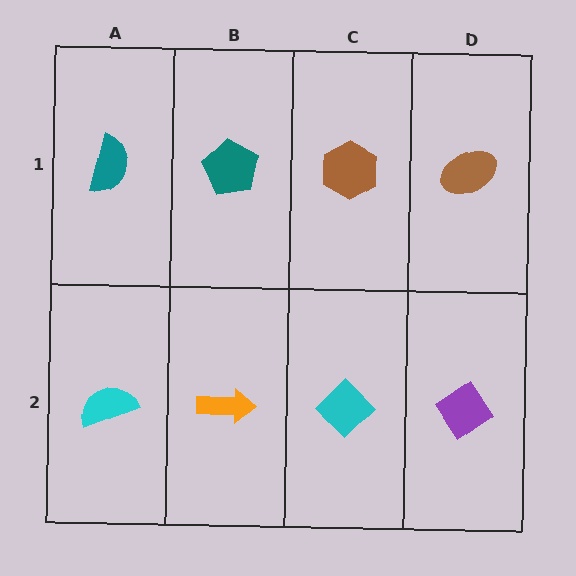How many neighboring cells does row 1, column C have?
3.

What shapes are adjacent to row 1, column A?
A cyan semicircle (row 2, column A), a teal pentagon (row 1, column B).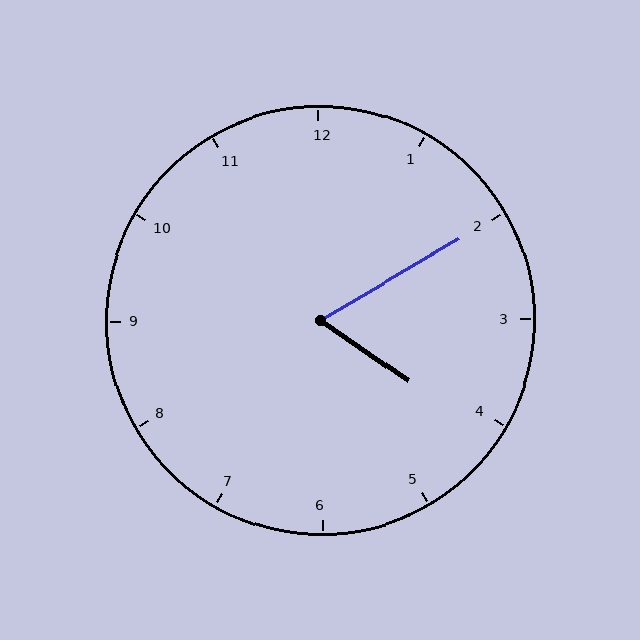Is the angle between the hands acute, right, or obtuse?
It is acute.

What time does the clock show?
4:10.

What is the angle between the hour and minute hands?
Approximately 65 degrees.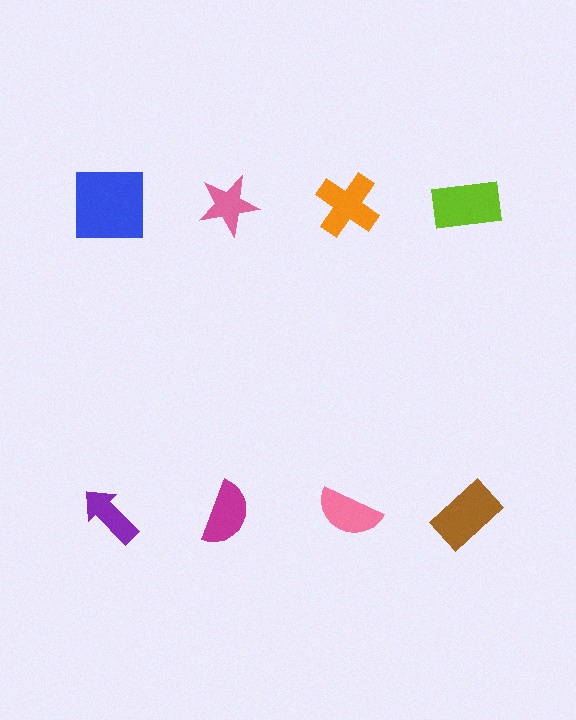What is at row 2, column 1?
A purple arrow.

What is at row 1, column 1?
A blue square.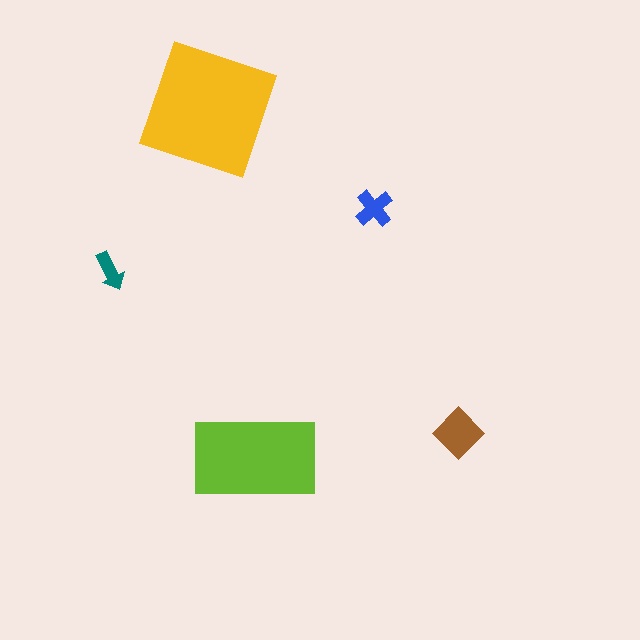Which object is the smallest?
The teal arrow.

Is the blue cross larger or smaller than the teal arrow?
Larger.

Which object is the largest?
The yellow square.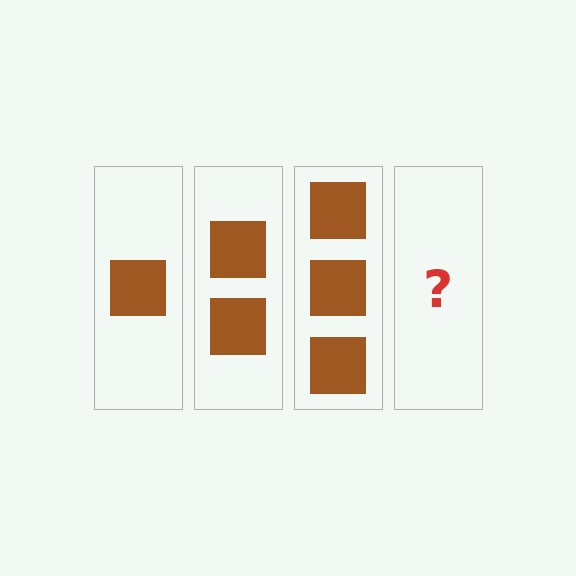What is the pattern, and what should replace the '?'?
The pattern is that each step adds one more square. The '?' should be 4 squares.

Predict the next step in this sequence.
The next step is 4 squares.